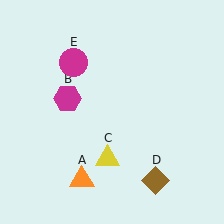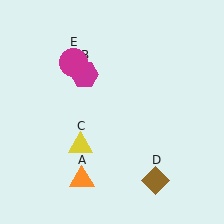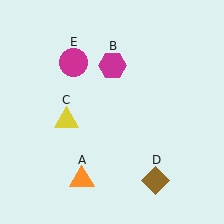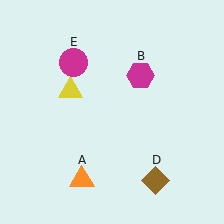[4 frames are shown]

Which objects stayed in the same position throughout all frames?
Orange triangle (object A) and brown diamond (object D) and magenta circle (object E) remained stationary.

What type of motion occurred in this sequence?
The magenta hexagon (object B), yellow triangle (object C) rotated clockwise around the center of the scene.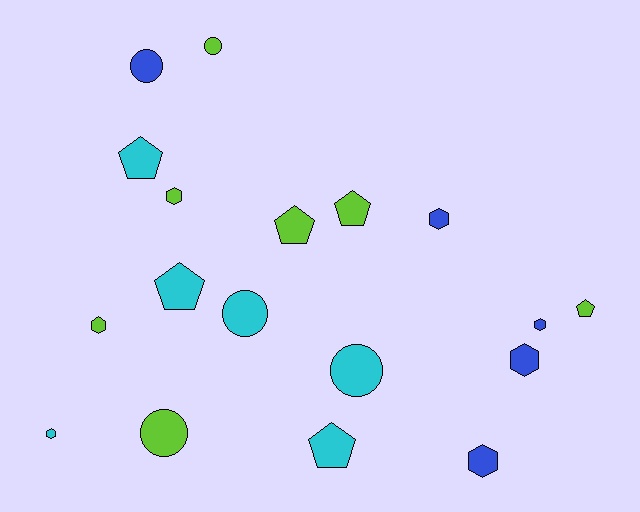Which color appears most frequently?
Lime, with 7 objects.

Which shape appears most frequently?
Hexagon, with 7 objects.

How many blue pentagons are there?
There are no blue pentagons.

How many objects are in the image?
There are 18 objects.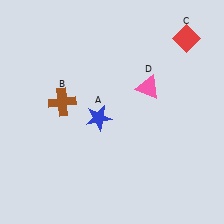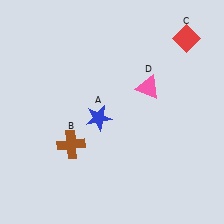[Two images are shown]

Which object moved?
The brown cross (B) moved down.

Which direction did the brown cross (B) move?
The brown cross (B) moved down.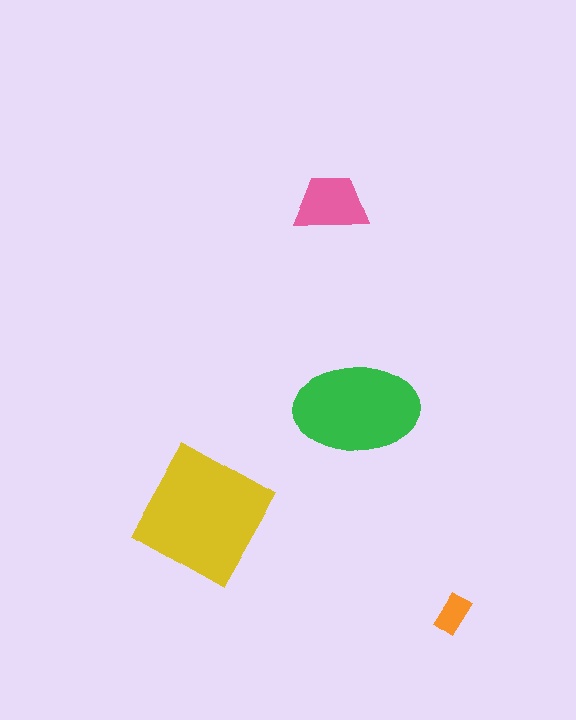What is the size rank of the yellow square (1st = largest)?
1st.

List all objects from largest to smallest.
The yellow square, the green ellipse, the pink trapezoid, the orange rectangle.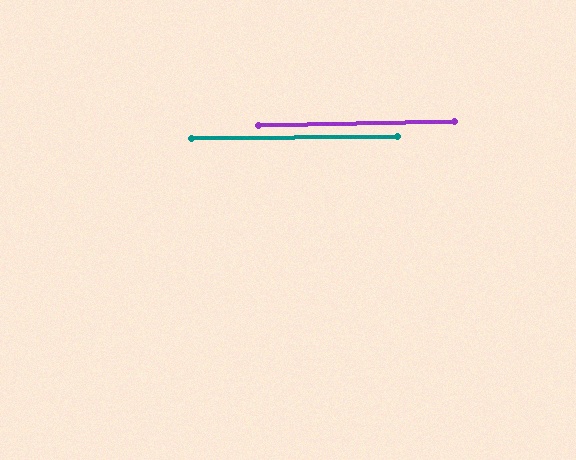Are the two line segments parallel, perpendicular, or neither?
Parallel — their directions differ by only 0.8°.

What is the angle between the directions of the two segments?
Approximately 1 degree.